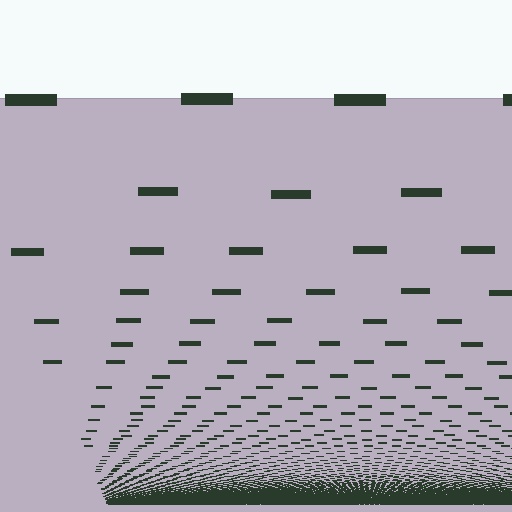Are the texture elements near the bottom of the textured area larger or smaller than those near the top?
Smaller. The gradient is inverted — elements near the bottom are smaller and denser.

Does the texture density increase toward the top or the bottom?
Density increases toward the bottom.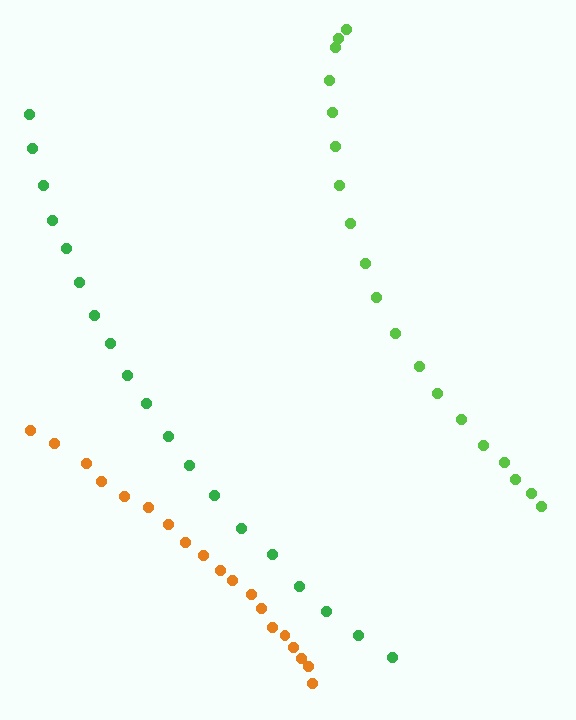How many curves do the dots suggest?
There are 3 distinct paths.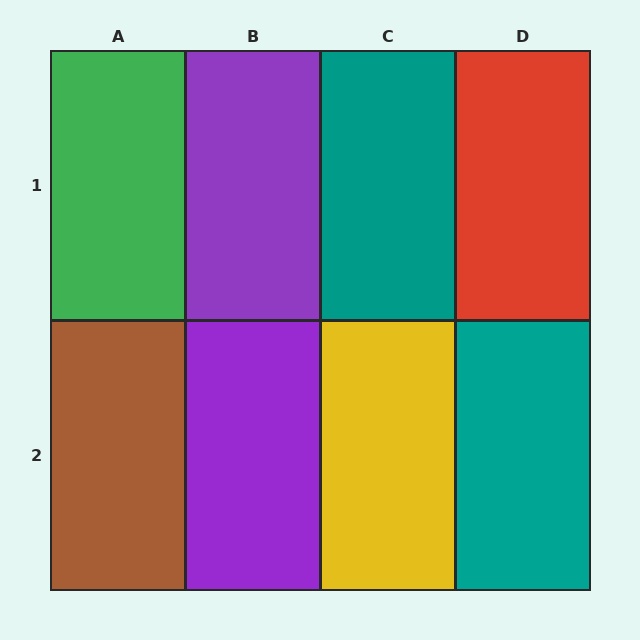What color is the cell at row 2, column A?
Brown.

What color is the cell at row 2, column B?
Purple.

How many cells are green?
1 cell is green.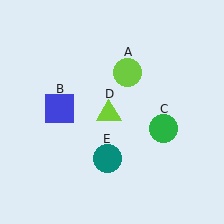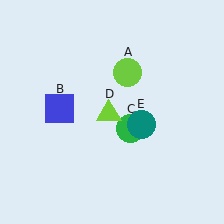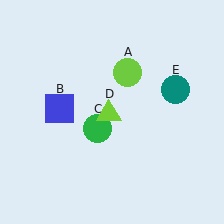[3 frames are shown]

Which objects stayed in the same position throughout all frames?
Lime circle (object A) and blue square (object B) and lime triangle (object D) remained stationary.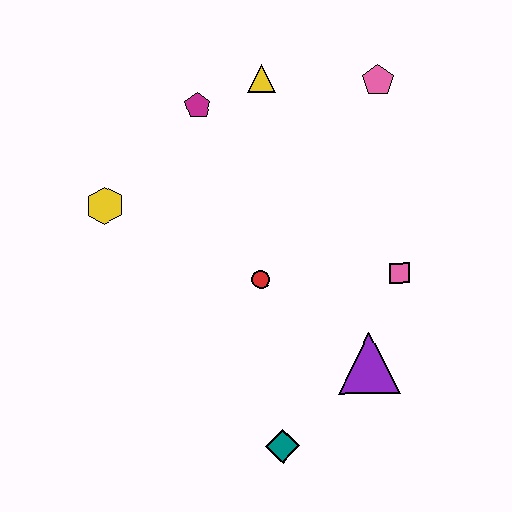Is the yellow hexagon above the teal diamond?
Yes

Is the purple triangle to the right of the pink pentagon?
No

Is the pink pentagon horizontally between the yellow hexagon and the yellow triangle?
No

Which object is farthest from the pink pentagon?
The teal diamond is farthest from the pink pentagon.